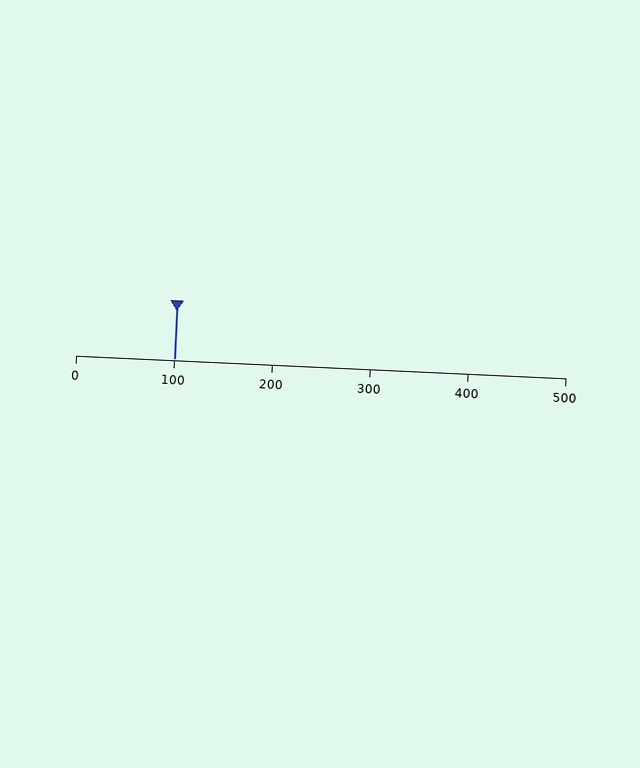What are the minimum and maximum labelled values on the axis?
The axis runs from 0 to 500.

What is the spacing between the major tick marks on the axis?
The major ticks are spaced 100 apart.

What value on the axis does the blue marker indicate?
The marker indicates approximately 100.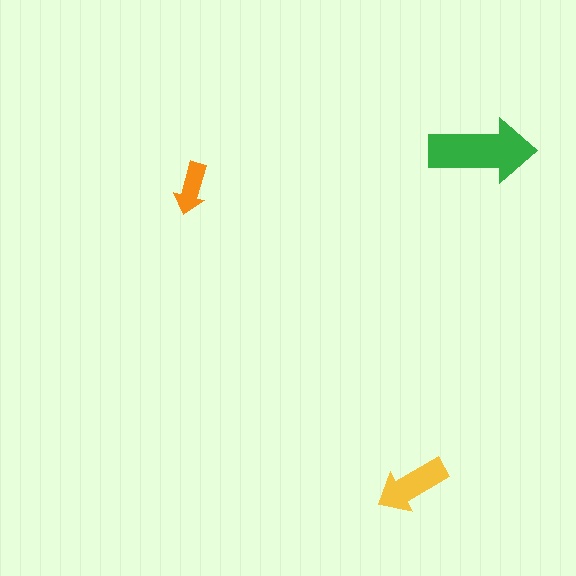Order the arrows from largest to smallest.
the green one, the yellow one, the orange one.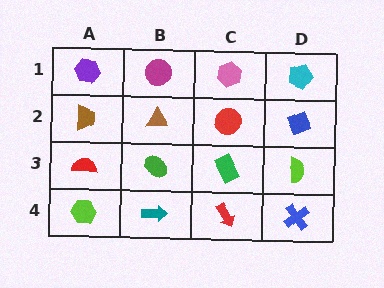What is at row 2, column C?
A red circle.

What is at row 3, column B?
A green ellipse.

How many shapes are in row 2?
4 shapes.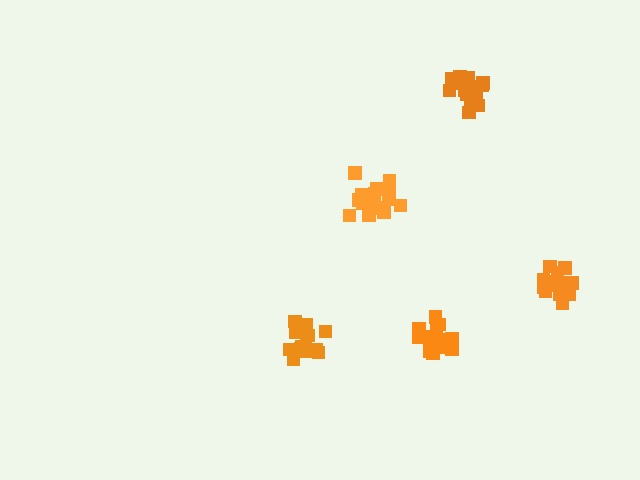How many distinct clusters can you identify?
There are 5 distinct clusters.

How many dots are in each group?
Group 1: 15 dots, Group 2: 15 dots, Group 3: 20 dots, Group 4: 17 dots, Group 5: 16 dots (83 total).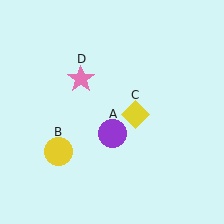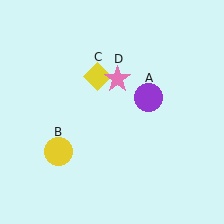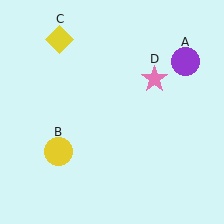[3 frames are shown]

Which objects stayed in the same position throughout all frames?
Yellow circle (object B) remained stationary.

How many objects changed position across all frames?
3 objects changed position: purple circle (object A), yellow diamond (object C), pink star (object D).